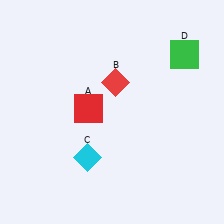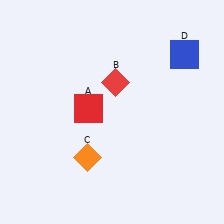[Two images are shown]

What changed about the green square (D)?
In Image 1, D is green. In Image 2, it changed to blue.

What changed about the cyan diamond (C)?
In Image 1, C is cyan. In Image 2, it changed to orange.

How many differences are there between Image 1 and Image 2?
There are 2 differences between the two images.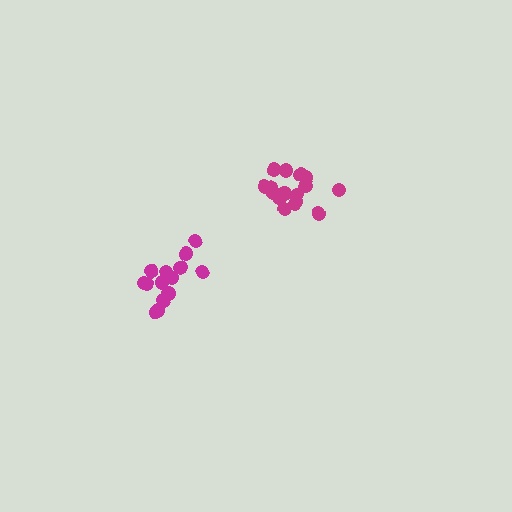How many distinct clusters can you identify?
There are 2 distinct clusters.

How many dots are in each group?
Group 1: 17 dots, Group 2: 14 dots (31 total).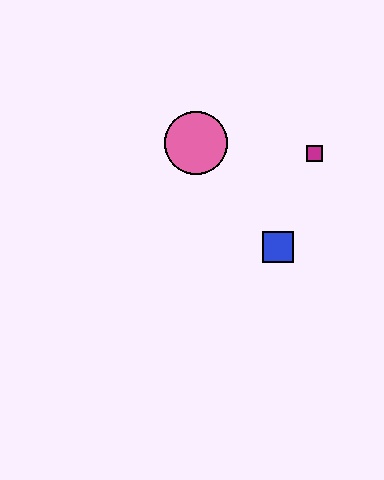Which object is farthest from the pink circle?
The blue square is farthest from the pink circle.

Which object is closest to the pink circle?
The magenta square is closest to the pink circle.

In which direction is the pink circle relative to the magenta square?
The pink circle is to the left of the magenta square.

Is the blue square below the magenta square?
Yes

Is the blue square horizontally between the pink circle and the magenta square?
Yes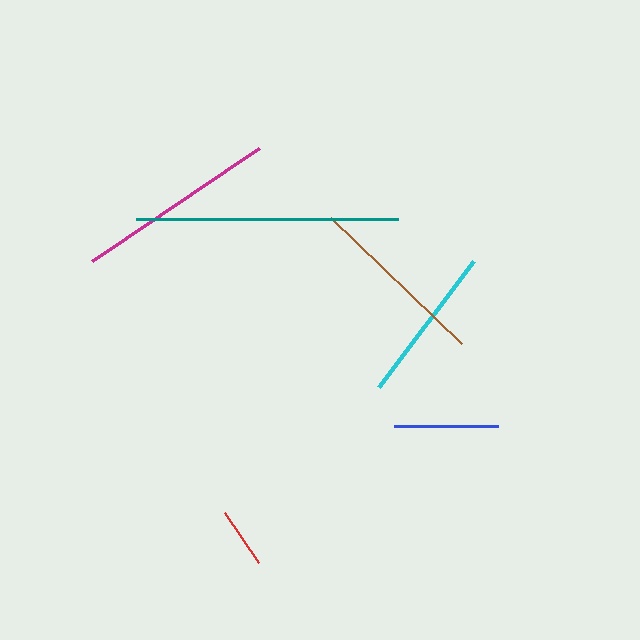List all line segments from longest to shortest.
From longest to shortest: teal, magenta, brown, cyan, blue, red.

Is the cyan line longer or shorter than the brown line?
The brown line is longer than the cyan line.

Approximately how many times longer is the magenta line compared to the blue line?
The magenta line is approximately 2.0 times the length of the blue line.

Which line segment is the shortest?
The red line is the shortest at approximately 61 pixels.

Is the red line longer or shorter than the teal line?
The teal line is longer than the red line.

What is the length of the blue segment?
The blue segment is approximately 103 pixels long.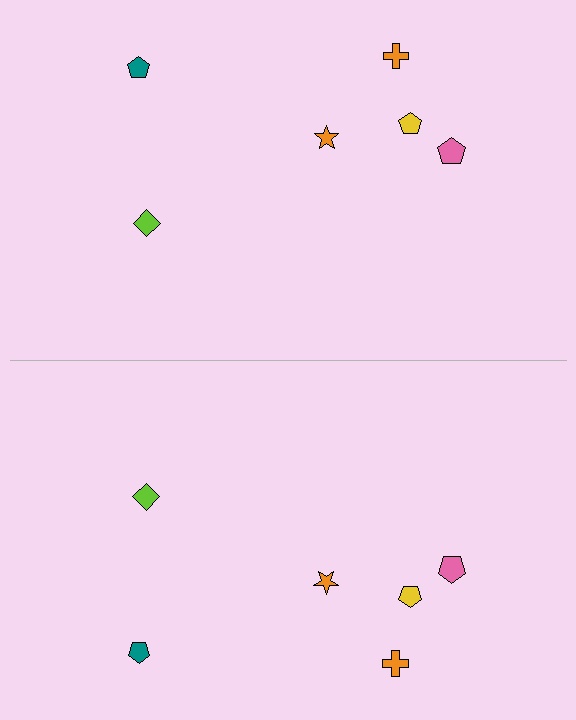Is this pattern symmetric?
Yes, this pattern has bilateral (reflection) symmetry.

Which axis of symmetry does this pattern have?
The pattern has a horizontal axis of symmetry running through the center of the image.